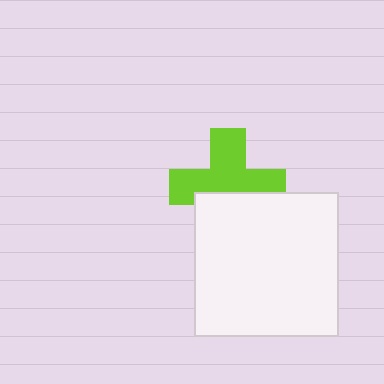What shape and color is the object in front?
The object in front is a white square.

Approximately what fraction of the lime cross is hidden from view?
Roughly 38% of the lime cross is hidden behind the white square.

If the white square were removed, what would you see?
You would see the complete lime cross.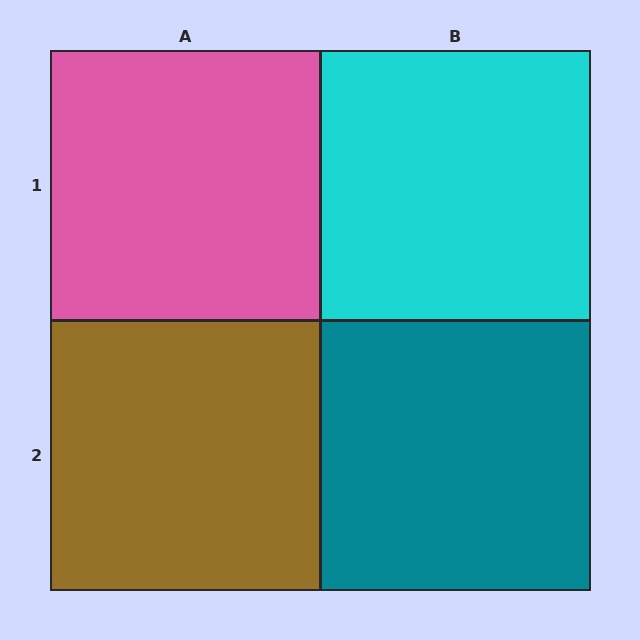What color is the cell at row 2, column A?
Brown.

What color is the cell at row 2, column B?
Teal.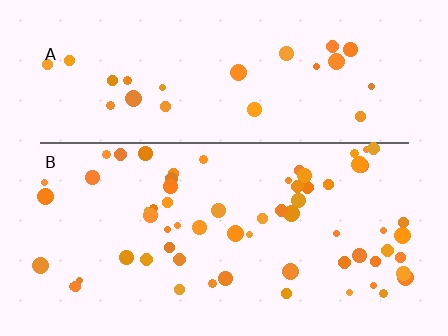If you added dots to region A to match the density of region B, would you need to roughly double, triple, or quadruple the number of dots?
Approximately double.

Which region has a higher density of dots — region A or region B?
B (the bottom).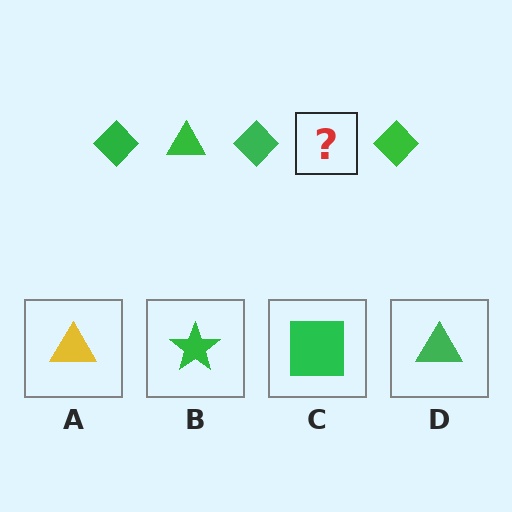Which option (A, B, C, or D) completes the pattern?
D.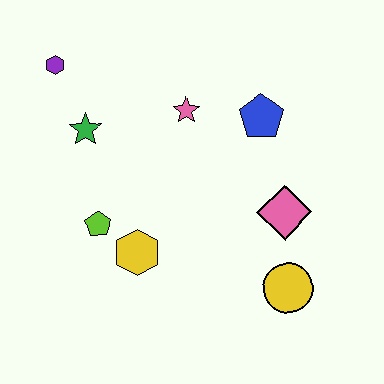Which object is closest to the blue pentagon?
The pink star is closest to the blue pentagon.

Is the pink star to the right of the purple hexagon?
Yes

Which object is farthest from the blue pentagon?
The purple hexagon is farthest from the blue pentagon.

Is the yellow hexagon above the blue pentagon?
No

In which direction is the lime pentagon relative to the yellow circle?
The lime pentagon is to the left of the yellow circle.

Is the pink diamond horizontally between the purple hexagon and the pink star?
No